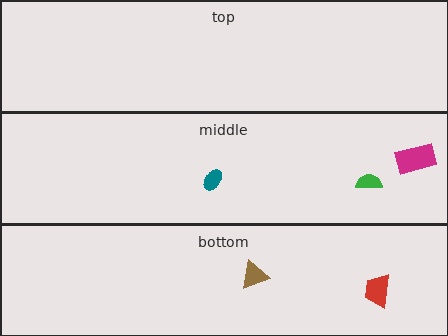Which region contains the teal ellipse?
The middle region.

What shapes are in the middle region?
The magenta rectangle, the green semicircle, the teal ellipse.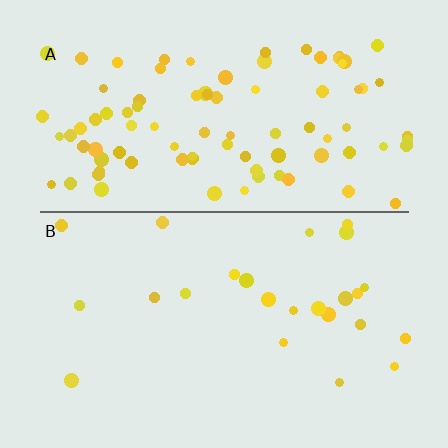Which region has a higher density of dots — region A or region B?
A (the top).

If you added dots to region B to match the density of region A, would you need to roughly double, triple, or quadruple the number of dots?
Approximately quadruple.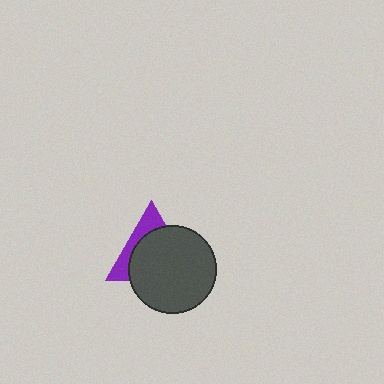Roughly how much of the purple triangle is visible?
A small part of it is visible (roughly 32%).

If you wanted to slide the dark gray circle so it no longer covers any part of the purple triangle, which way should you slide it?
Slide it toward the lower-right — that is the most direct way to separate the two shapes.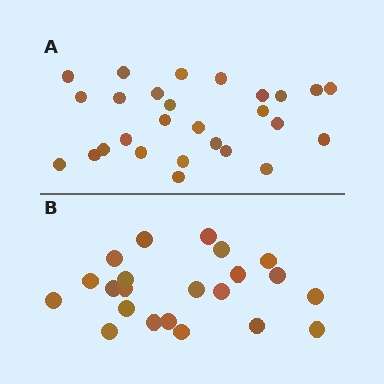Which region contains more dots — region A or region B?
Region A (the top region) has more dots.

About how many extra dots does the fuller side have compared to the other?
Region A has about 5 more dots than region B.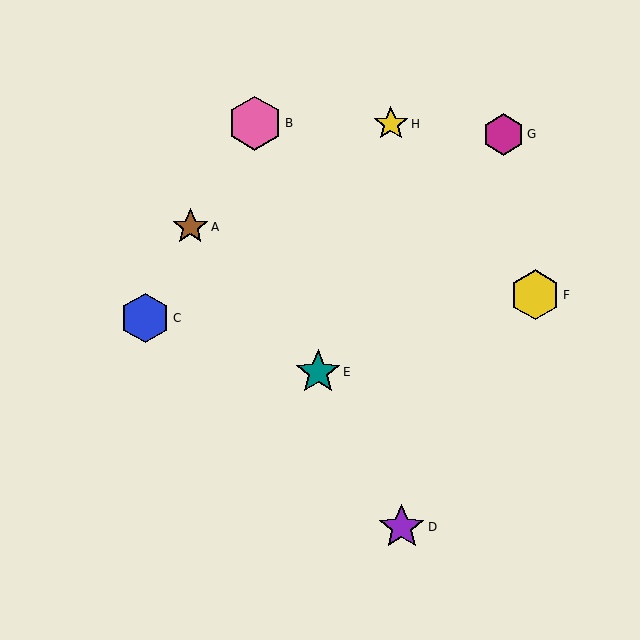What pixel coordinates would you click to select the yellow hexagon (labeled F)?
Click at (535, 295) to select the yellow hexagon F.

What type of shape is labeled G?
Shape G is a magenta hexagon.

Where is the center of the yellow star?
The center of the yellow star is at (391, 124).